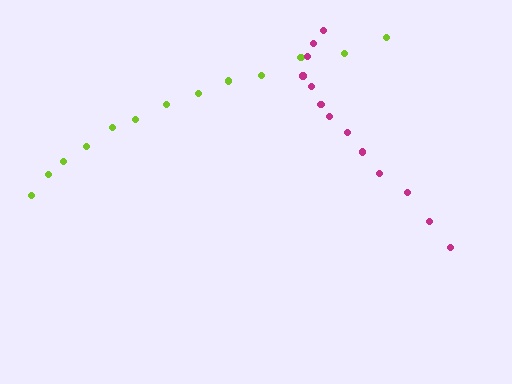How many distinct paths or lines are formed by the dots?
There are 2 distinct paths.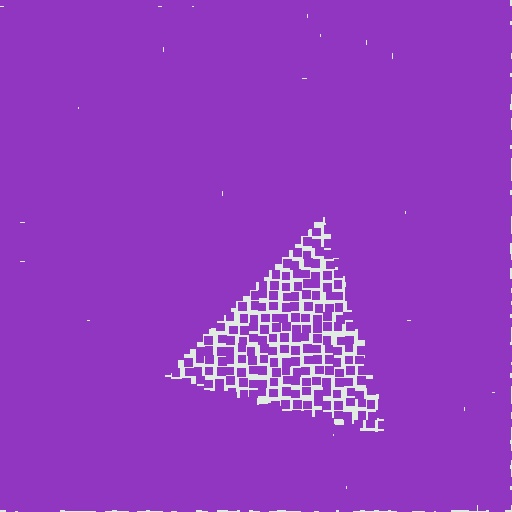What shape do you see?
I see a triangle.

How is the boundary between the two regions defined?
The boundary is defined by a change in element density (approximately 2.7x ratio). All elements are the same color, size, and shape.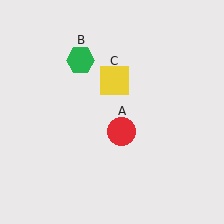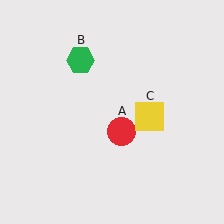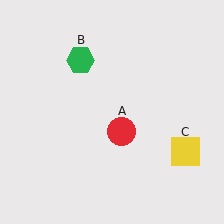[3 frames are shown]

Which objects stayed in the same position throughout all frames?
Red circle (object A) and green hexagon (object B) remained stationary.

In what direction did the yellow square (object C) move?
The yellow square (object C) moved down and to the right.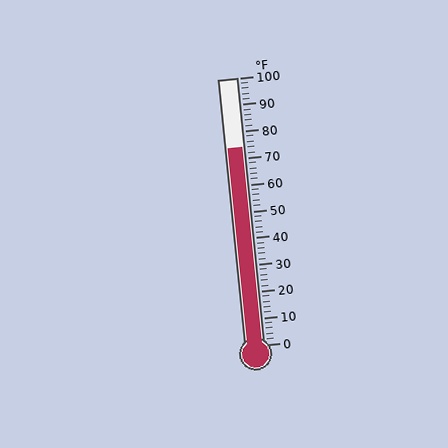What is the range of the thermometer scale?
The thermometer scale ranges from 0°F to 100°F.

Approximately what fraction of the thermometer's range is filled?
The thermometer is filled to approximately 75% of its range.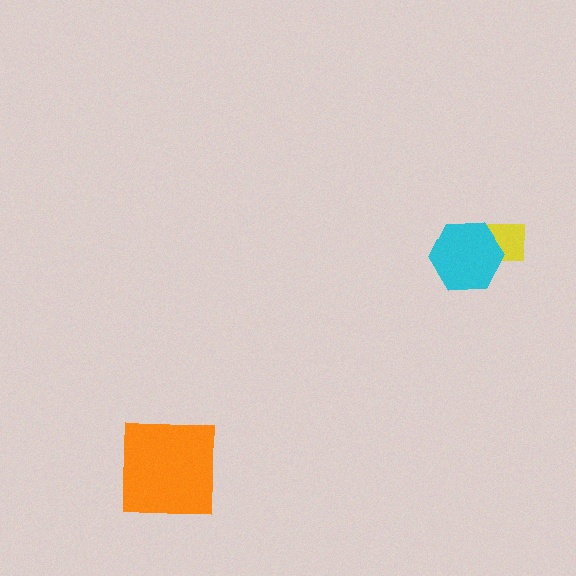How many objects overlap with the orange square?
0 objects overlap with the orange square.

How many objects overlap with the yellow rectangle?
1 object overlaps with the yellow rectangle.